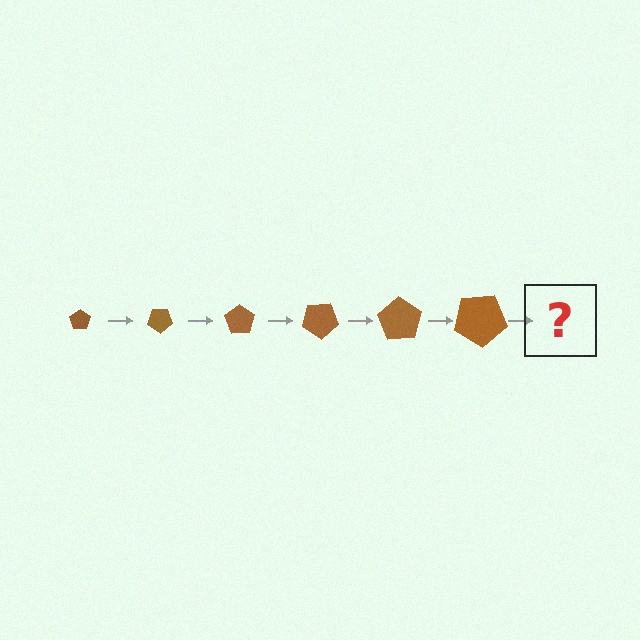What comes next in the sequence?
The next element should be a pentagon, larger than the previous one and rotated 210 degrees from the start.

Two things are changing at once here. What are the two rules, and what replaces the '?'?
The two rules are that the pentagon grows larger each step and it rotates 35 degrees each step. The '?' should be a pentagon, larger than the previous one and rotated 210 degrees from the start.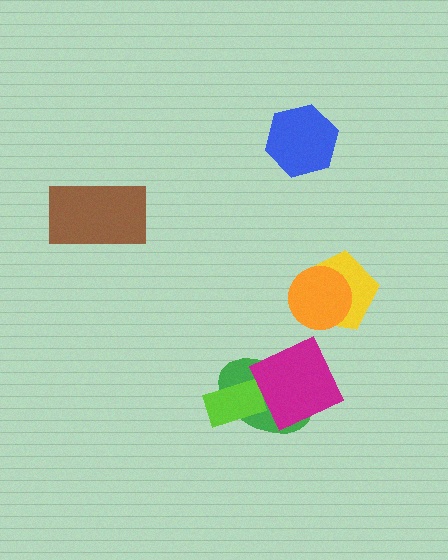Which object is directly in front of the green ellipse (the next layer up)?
The lime rectangle is directly in front of the green ellipse.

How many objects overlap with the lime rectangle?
2 objects overlap with the lime rectangle.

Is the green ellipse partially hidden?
Yes, it is partially covered by another shape.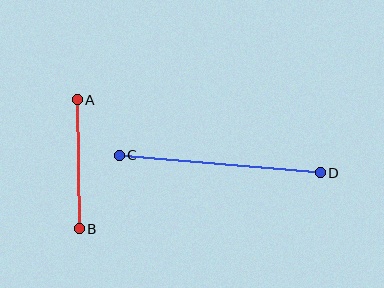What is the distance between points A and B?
The distance is approximately 129 pixels.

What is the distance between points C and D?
The distance is approximately 202 pixels.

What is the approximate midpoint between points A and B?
The midpoint is at approximately (78, 164) pixels.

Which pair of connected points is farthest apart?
Points C and D are farthest apart.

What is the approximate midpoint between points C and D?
The midpoint is at approximately (220, 164) pixels.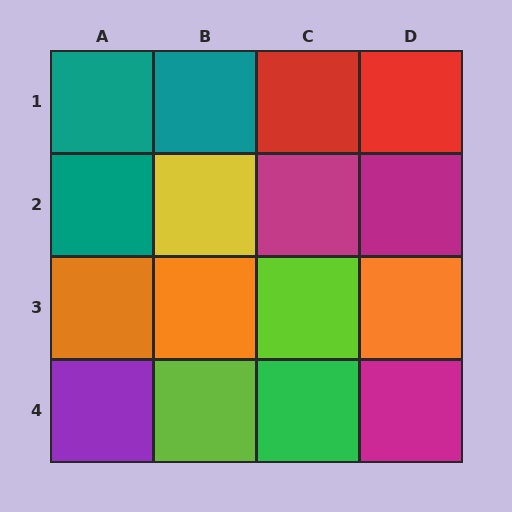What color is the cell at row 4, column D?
Magenta.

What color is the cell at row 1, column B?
Teal.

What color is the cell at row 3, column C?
Lime.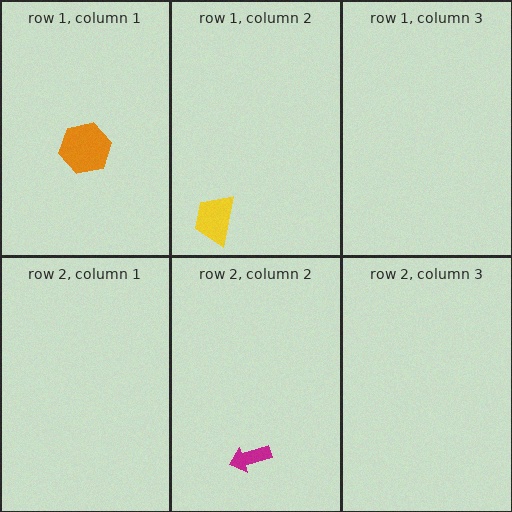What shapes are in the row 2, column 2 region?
The magenta arrow.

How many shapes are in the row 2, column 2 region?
1.